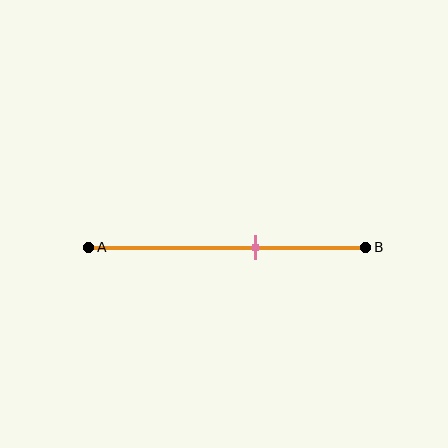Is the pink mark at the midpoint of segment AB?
No, the mark is at about 60% from A, not at the 50% midpoint.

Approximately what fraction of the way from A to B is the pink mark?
The pink mark is approximately 60% of the way from A to B.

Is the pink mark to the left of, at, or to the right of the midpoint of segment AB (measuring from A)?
The pink mark is to the right of the midpoint of segment AB.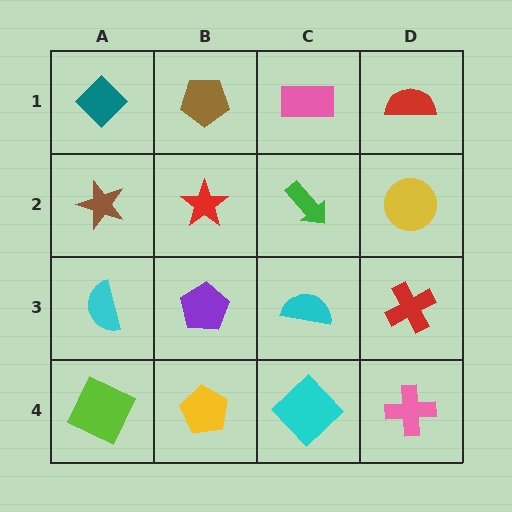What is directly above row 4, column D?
A red cross.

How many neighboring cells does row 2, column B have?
4.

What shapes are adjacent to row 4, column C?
A cyan semicircle (row 3, column C), a yellow pentagon (row 4, column B), a pink cross (row 4, column D).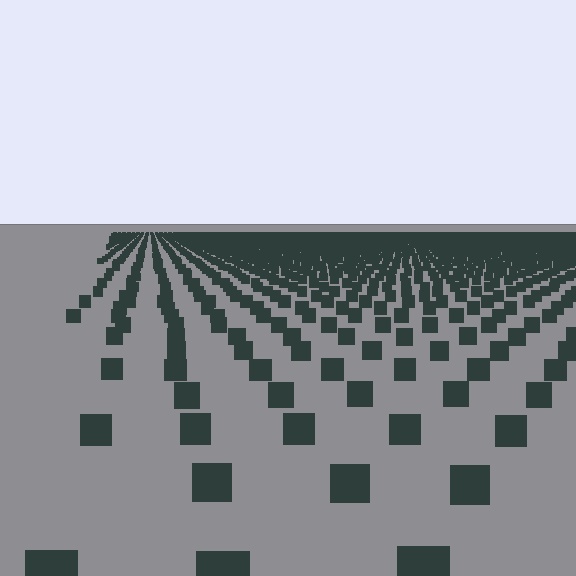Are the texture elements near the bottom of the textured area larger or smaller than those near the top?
Larger. Near the bottom, elements are closer to the viewer and appear at a bigger on-screen size.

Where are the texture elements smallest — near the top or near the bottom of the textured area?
Near the top.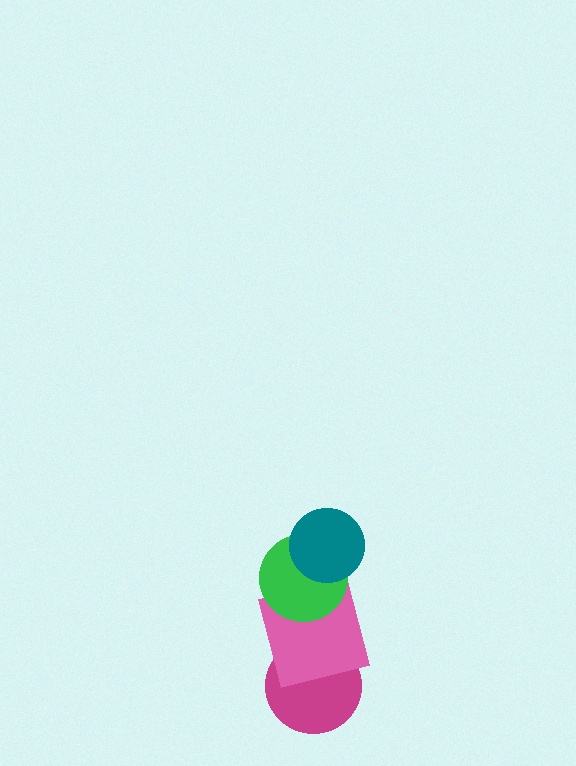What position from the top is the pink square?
The pink square is 3rd from the top.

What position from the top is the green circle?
The green circle is 2nd from the top.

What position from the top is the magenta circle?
The magenta circle is 4th from the top.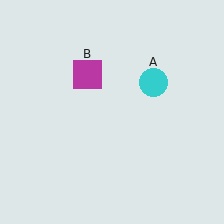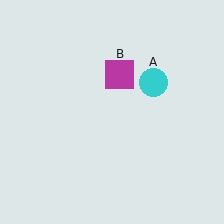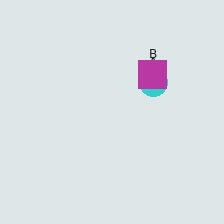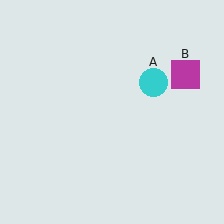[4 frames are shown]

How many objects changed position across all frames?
1 object changed position: magenta square (object B).